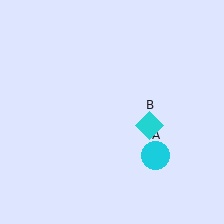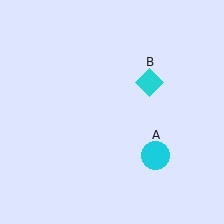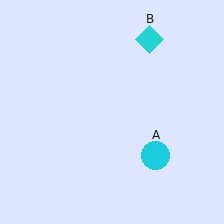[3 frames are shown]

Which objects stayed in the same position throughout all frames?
Cyan circle (object A) remained stationary.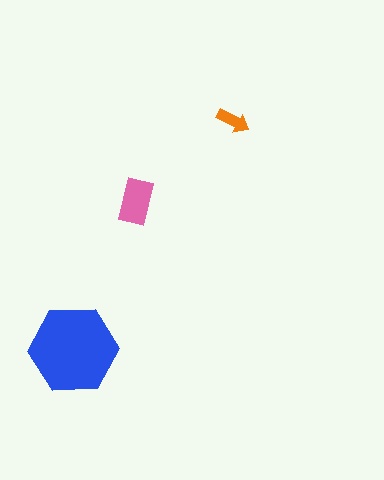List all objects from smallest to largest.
The orange arrow, the pink rectangle, the blue hexagon.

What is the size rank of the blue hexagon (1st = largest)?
1st.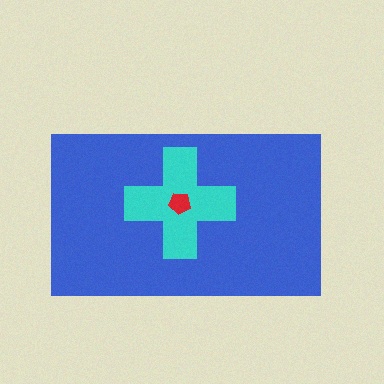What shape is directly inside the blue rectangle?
The cyan cross.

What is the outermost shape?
The blue rectangle.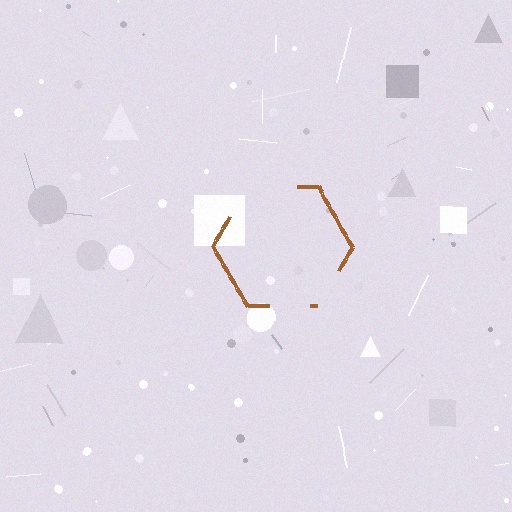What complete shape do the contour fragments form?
The contour fragments form a hexagon.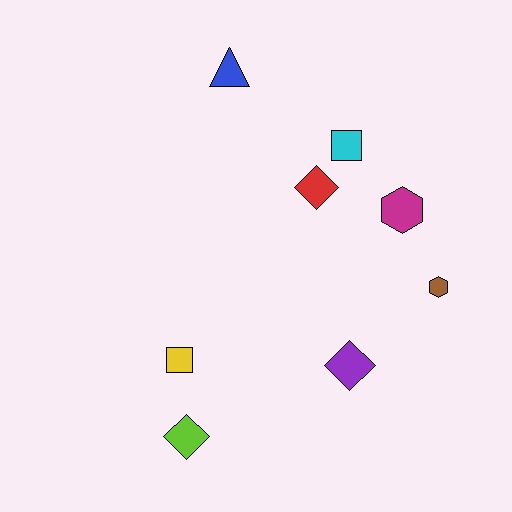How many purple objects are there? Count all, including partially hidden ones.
There is 1 purple object.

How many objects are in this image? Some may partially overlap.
There are 8 objects.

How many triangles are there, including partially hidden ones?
There is 1 triangle.